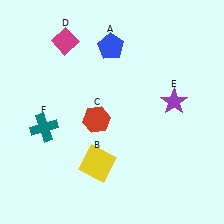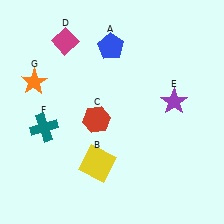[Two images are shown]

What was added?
An orange star (G) was added in Image 2.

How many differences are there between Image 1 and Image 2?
There is 1 difference between the two images.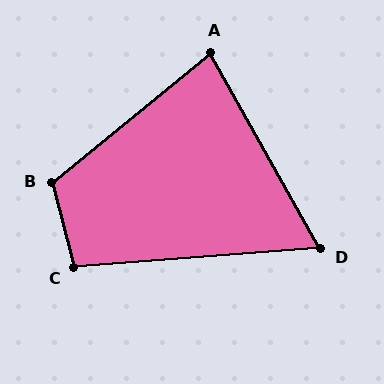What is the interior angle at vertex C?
Approximately 100 degrees (obtuse).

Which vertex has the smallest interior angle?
D, at approximately 65 degrees.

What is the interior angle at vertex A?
Approximately 80 degrees (acute).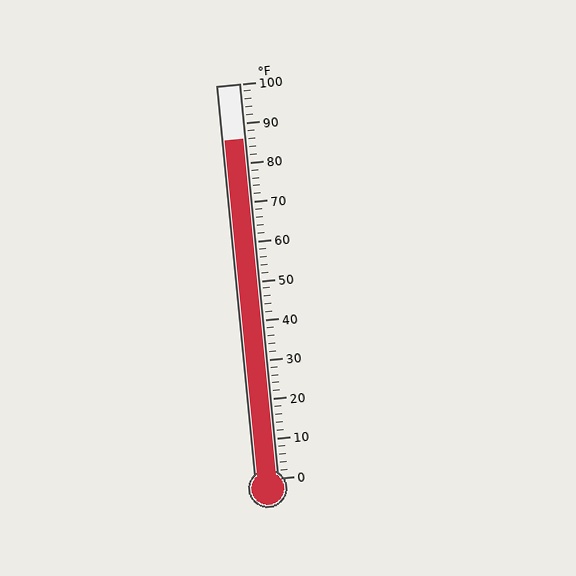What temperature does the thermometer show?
The thermometer shows approximately 86°F.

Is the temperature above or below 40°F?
The temperature is above 40°F.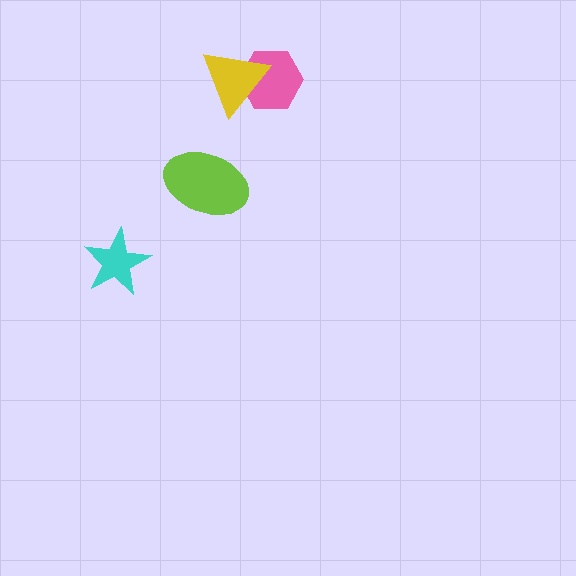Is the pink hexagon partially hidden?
Yes, it is partially covered by another shape.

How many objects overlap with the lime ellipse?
0 objects overlap with the lime ellipse.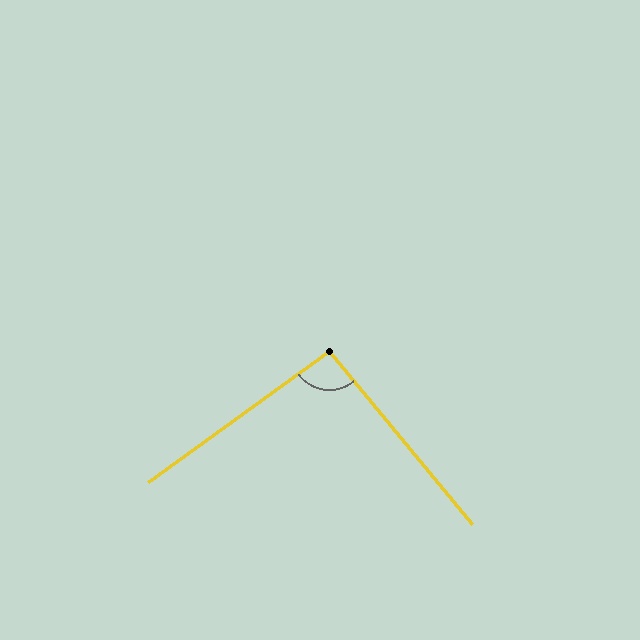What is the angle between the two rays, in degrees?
Approximately 94 degrees.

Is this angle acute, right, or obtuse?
It is approximately a right angle.